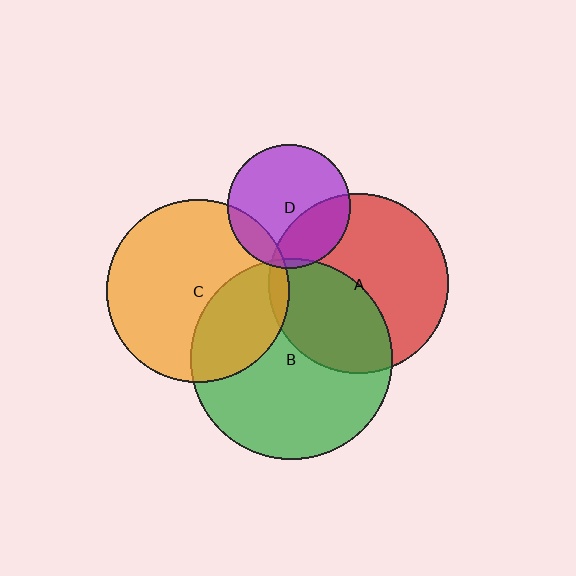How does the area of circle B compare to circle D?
Approximately 2.7 times.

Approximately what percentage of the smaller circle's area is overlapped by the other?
Approximately 30%.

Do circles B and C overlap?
Yes.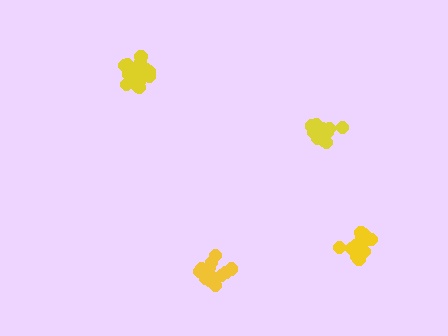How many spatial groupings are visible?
There are 4 spatial groupings.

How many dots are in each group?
Group 1: 18 dots, Group 2: 13 dots, Group 3: 17 dots, Group 4: 15 dots (63 total).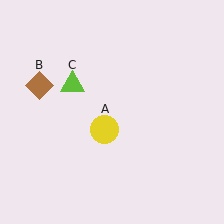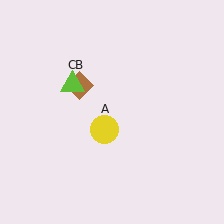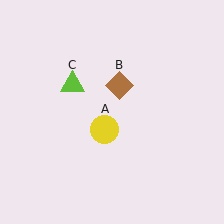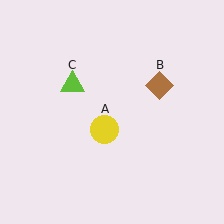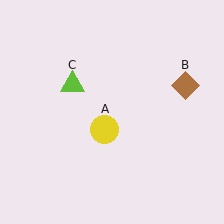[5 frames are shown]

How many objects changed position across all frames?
1 object changed position: brown diamond (object B).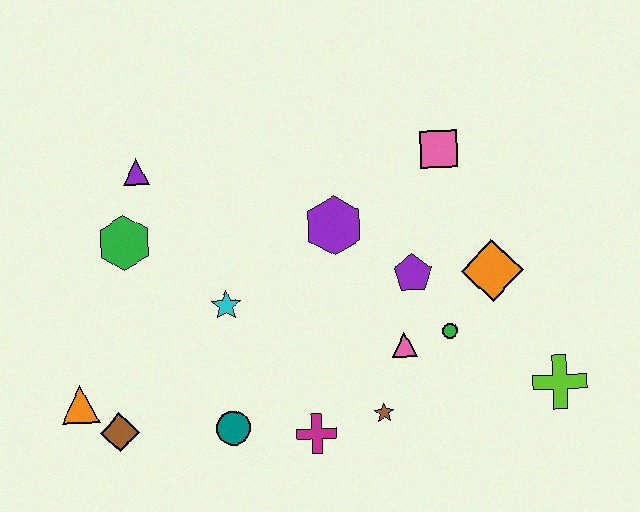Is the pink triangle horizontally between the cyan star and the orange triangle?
No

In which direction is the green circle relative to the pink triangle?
The green circle is to the right of the pink triangle.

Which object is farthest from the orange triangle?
The lime cross is farthest from the orange triangle.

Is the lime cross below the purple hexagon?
Yes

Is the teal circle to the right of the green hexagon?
Yes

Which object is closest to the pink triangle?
The green circle is closest to the pink triangle.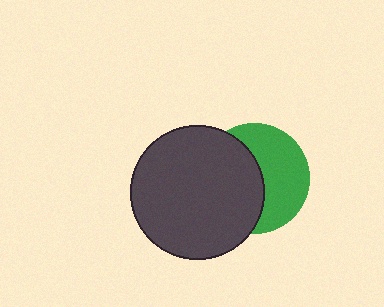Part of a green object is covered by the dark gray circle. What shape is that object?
It is a circle.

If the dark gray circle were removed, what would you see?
You would see the complete green circle.